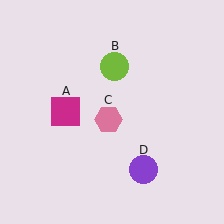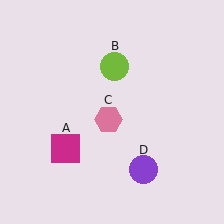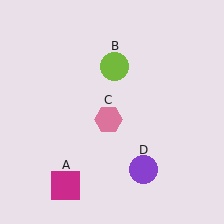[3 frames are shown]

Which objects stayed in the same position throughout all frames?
Lime circle (object B) and pink hexagon (object C) and purple circle (object D) remained stationary.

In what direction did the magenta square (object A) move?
The magenta square (object A) moved down.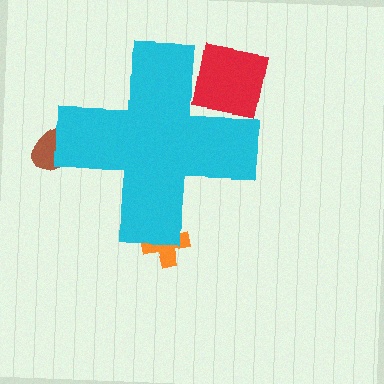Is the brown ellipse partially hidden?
Yes, the brown ellipse is partially hidden behind the cyan cross.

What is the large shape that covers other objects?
A cyan cross.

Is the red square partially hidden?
Yes, the red square is partially hidden behind the cyan cross.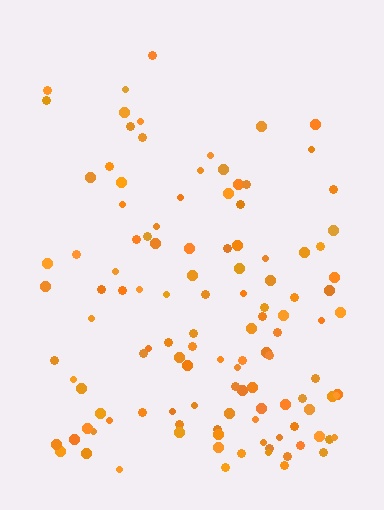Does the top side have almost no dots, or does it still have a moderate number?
Still a moderate number, just noticeably fewer than the bottom.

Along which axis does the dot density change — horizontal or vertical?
Vertical.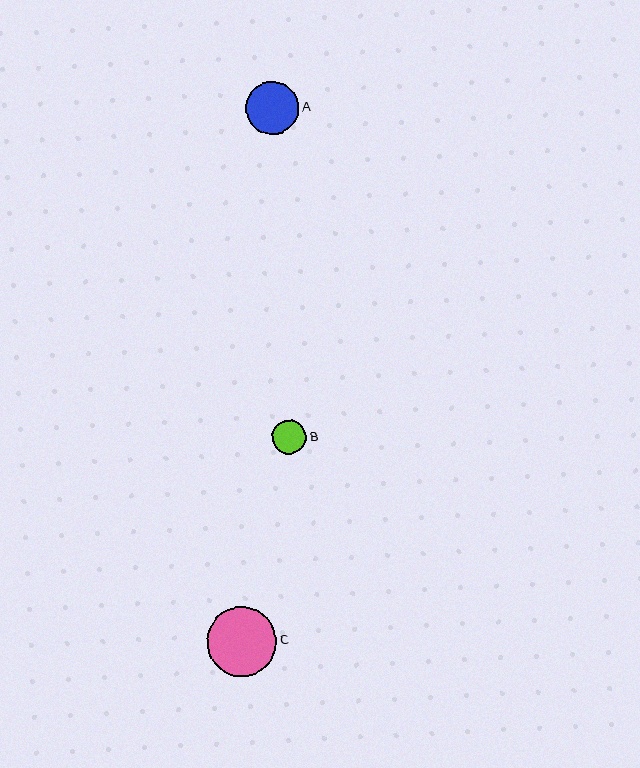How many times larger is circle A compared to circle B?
Circle A is approximately 1.6 times the size of circle B.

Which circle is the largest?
Circle C is the largest with a size of approximately 70 pixels.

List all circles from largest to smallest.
From largest to smallest: C, A, B.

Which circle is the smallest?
Circle B is the smallest with a size of approximately 34 pixels.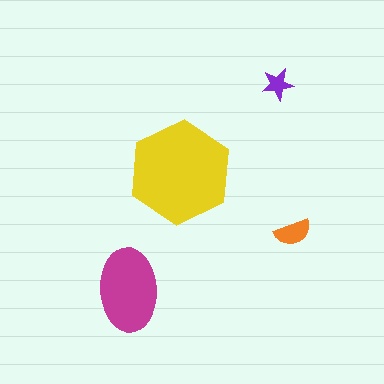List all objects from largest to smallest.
The yellow hexagon, the magenta ellipse, the orange semicircle, the purple star.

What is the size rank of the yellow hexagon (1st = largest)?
1st.